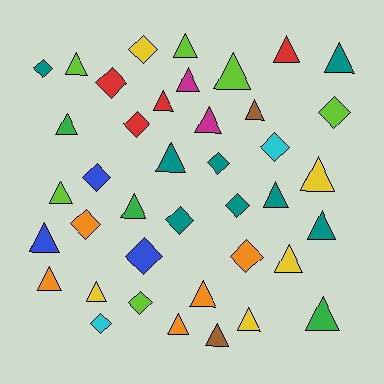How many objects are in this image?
There are 40 objects.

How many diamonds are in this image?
There are 15 diamonds.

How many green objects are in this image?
There are 3 green objects.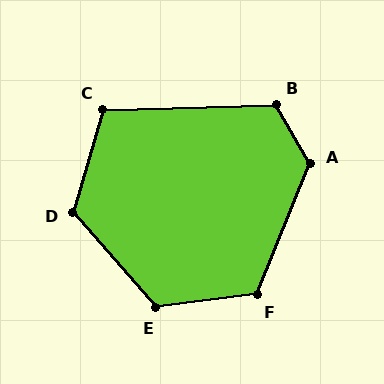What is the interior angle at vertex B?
Approximately 118 degrees (obtuse).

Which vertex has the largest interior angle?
A, at approximately 128 degrees.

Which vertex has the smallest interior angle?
C, at approximately 108 degrees.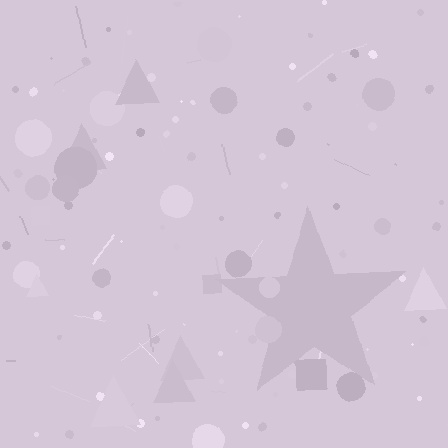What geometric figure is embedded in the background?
A star is embedded in the background.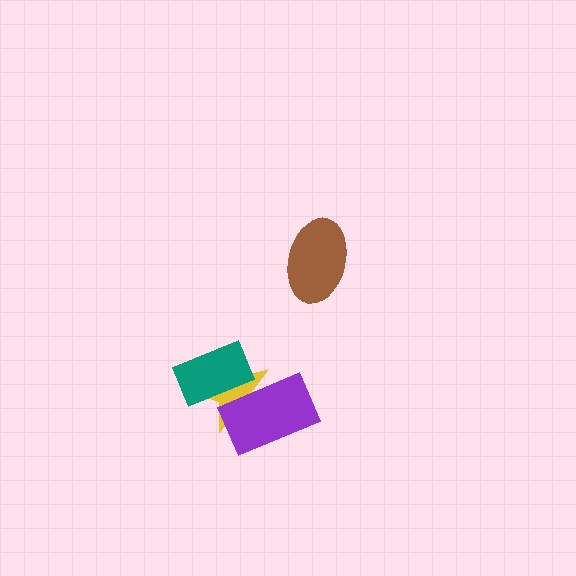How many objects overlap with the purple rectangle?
2 objects overlap with the purple rectangle.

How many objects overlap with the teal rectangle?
2 objects overlap with the teal rectangle.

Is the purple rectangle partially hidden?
Yes, it is partially covered by another shape.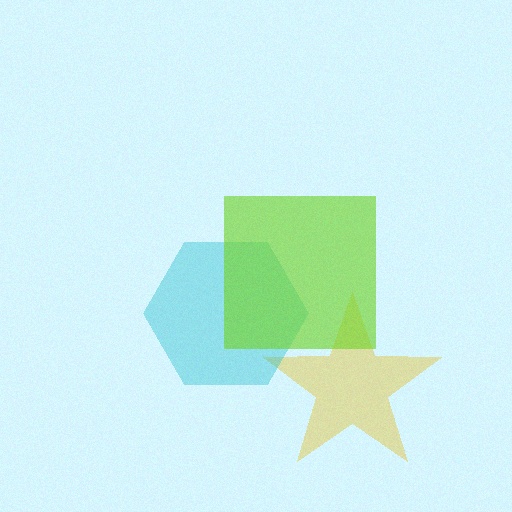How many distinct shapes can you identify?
There are 3 distinct shapes: a yellow star, a cyan hexagon, a lime square.